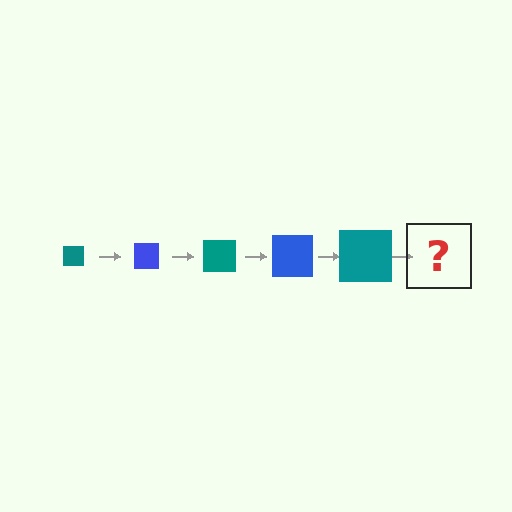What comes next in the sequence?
The next element should be a blue square, larger than the previous one.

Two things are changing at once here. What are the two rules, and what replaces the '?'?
The two rules are that the square grows larger each step and the color cycles through teal and blue. The '?' should be a blue square, larger than the previous one.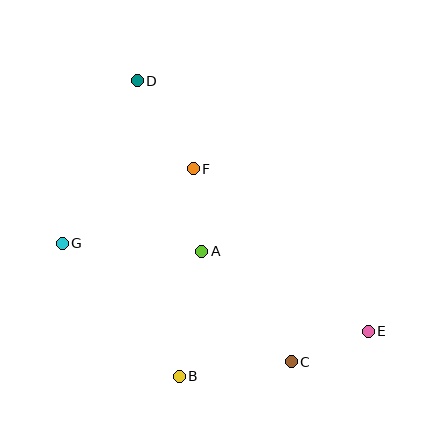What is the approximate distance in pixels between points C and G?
The distance between C and G is approximately 258 pixels.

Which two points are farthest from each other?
Points D and E are farthest from each other.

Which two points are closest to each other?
Points C and E are closest to each other.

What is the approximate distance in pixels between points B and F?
The distance between B and F is approximately 208 pixels.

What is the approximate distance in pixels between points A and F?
The distance between A and F is approximately 83 pixels.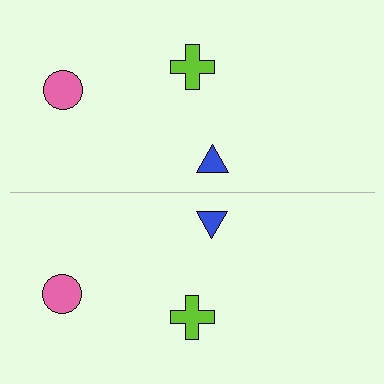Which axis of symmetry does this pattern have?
The pattern has a horizontal axis of symmetry running through the center of the image.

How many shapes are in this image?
There are 6 shapes in this image.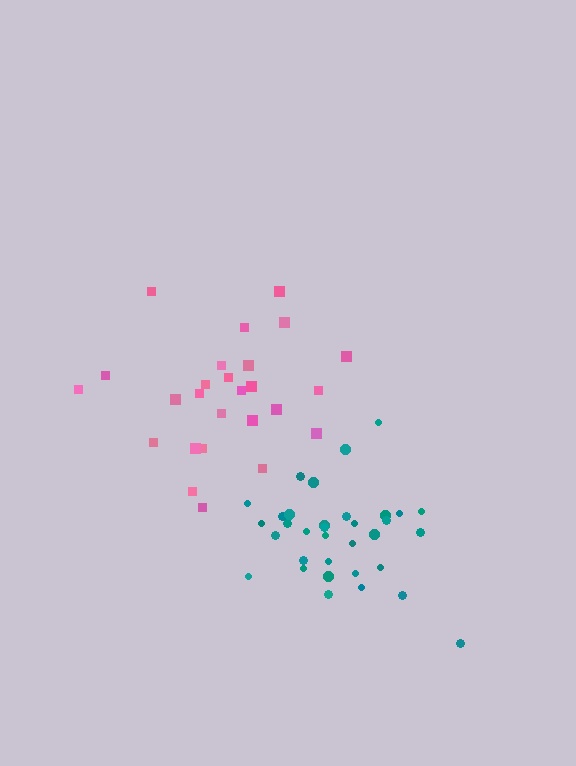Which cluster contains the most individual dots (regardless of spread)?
Teal (34).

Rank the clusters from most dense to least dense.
teal, pink.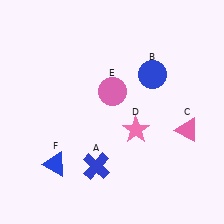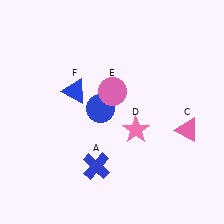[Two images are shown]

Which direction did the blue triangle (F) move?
The blue triangle (F) moved up.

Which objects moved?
The objects that moved are: the blue circle (B), the blue triangle (F).